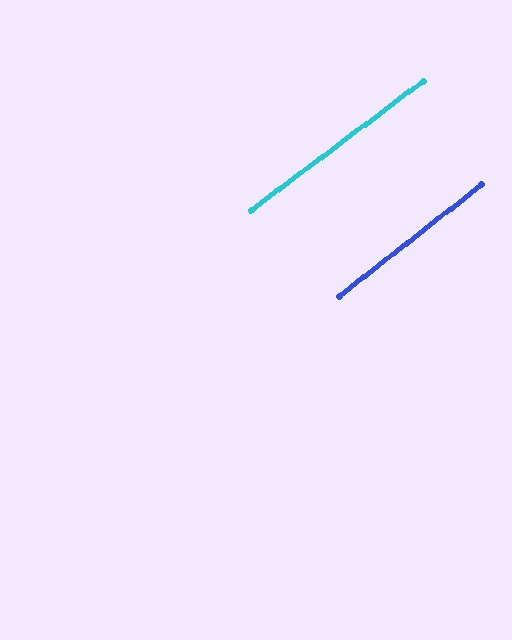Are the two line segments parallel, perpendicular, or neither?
Parallel — their directions differ by only 1.4°.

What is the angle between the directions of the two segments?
Approximately 1 degree.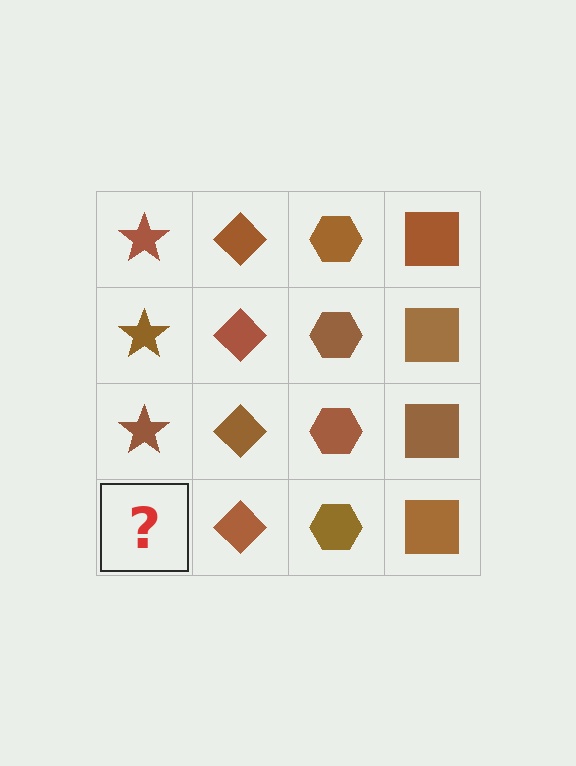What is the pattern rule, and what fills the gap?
The rule is that each column has a consistent shape. The gap should be filled with a brown star.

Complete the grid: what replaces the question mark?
The question mark should be replaced with a brown star.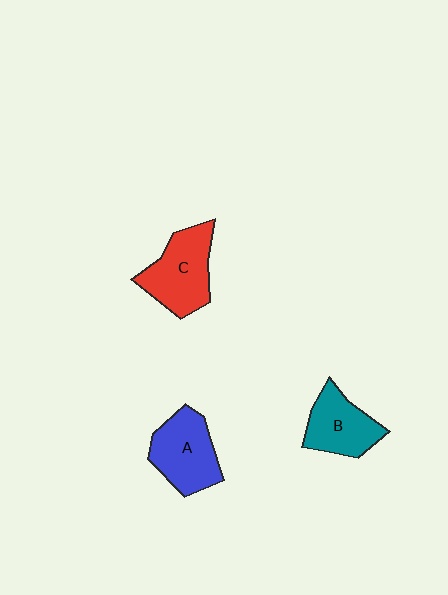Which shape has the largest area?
Shape C (red).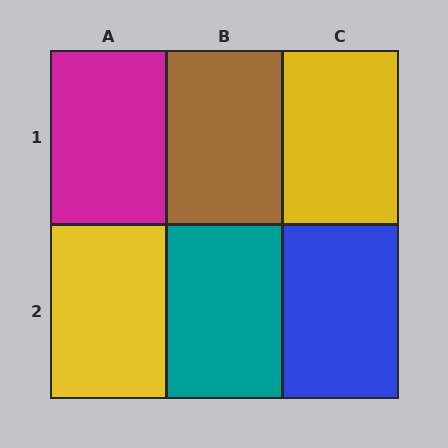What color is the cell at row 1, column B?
Brown.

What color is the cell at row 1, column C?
Yellow.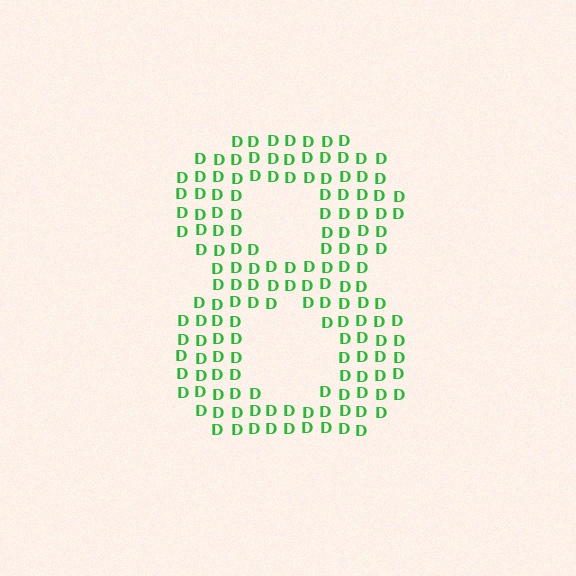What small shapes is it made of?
It is made of small letter D's.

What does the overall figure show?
The overall figure shows the digit 8.